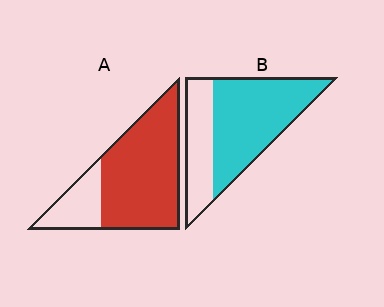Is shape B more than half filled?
Yes.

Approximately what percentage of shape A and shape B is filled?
A is approximately 75% and B is approximately 65%.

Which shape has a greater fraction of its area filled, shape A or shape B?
Shape A.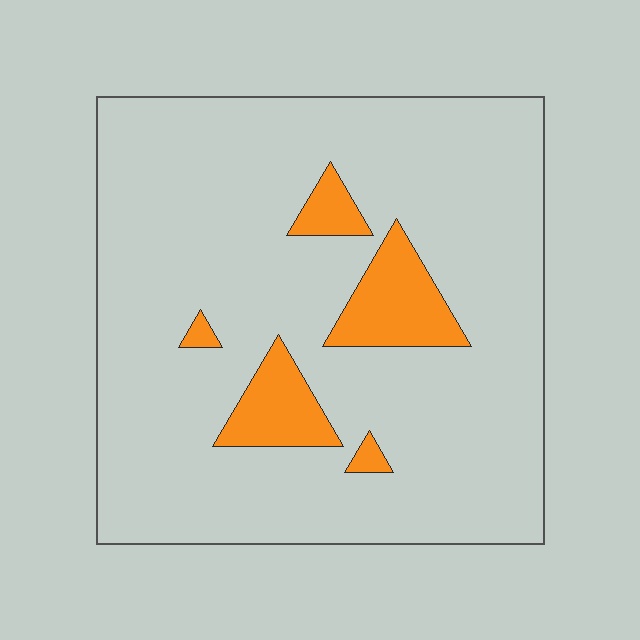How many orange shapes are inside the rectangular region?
5.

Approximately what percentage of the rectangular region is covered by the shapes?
Approximately 10%.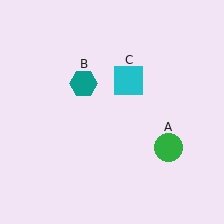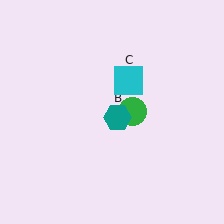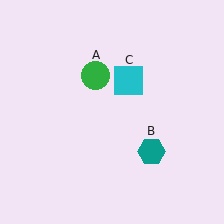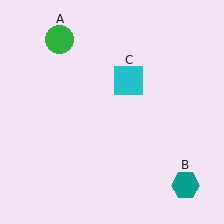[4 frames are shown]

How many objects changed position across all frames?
2 objects changed position: green circle (object A), teal hexagon (object B).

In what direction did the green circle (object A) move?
The green circle (object A) moved up and to the left.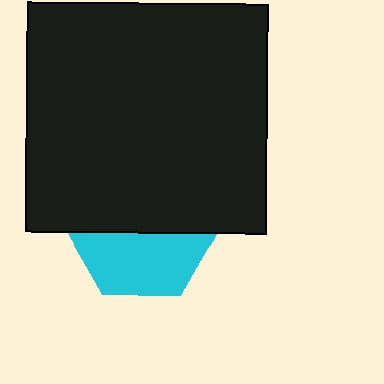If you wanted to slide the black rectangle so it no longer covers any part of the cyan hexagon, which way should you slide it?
Slide it up — that is the most direct way to separate the two shapes.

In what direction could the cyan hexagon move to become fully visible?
The cyan hexagon could move down. That would shift it out from behind the black rectangle entirely.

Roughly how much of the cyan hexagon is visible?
A small part of it is visible (roughly 44%).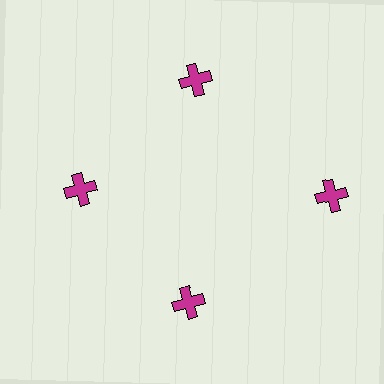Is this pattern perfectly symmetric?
No. The 4 magenta crosses are arranged in a ring, but one element near the 3 o'clock position is pushed outward from the center, breaking the 4-fold rotational symmetry.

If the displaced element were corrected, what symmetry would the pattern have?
It would have 4-fold rotational symmetry — the pattern would map onto itself every 90 degrees.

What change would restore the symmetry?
The symmetry would be restored by moving it inward, back onto the ring so that all 4 crosses sit at equal angles and equal distance from the center.